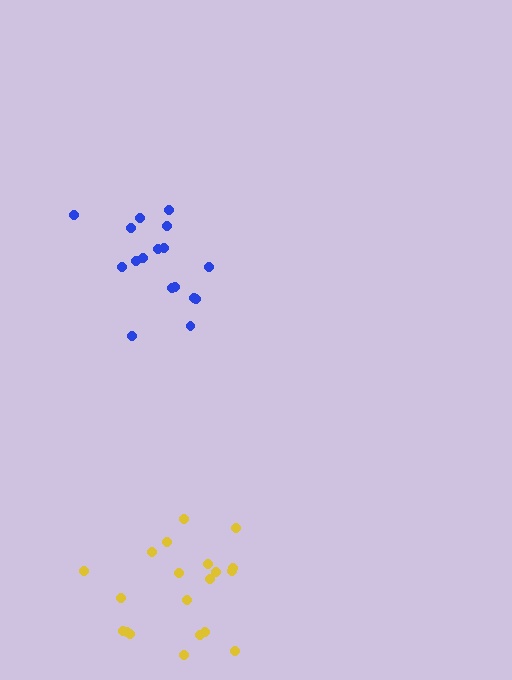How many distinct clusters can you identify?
There are 2 distinct clusters.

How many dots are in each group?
Group 1: 17 dots, Group 2: 20 dots (37 total).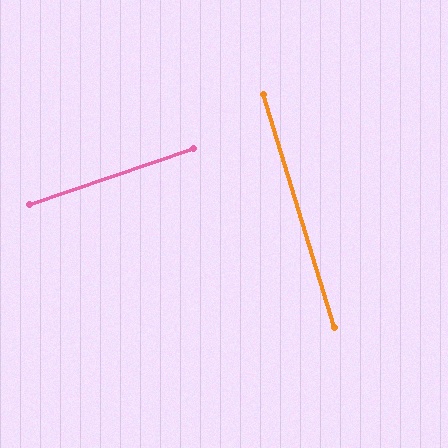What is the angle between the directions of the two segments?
Approximately 88 degrees.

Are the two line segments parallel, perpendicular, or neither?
Perpendicular — they meet at approximately 88°.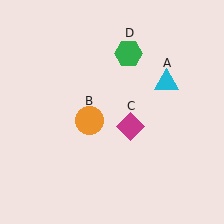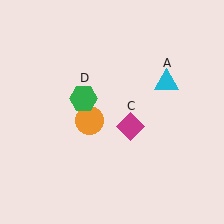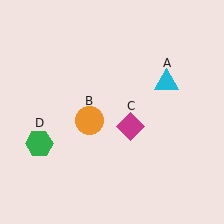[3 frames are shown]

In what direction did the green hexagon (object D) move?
The green hexagon (object D) moved down and to the left.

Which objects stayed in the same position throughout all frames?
Cyan triangle (object A) and orange circle (object B) and magenta diamond (object C) remained stationary.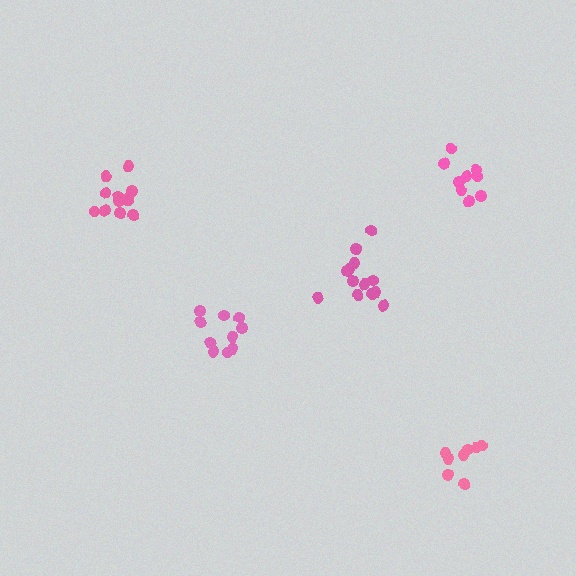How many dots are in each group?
Group 1: 8 dots, Group 2: 10 dots, Group 3: 13 dots, Group 4: 9 dots, Group 5: 13 dots (53 total).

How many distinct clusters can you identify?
There are 5 distinct clusters.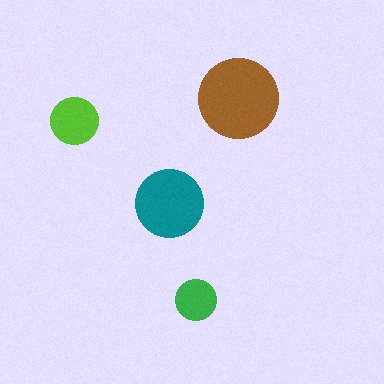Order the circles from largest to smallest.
the brown one, the teal one, the lime one, the green one.